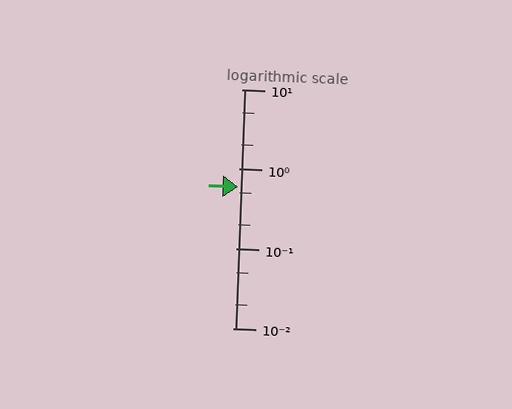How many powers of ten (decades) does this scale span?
The scale spans 3 decades, from 0.01 to 10.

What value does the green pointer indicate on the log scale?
The pointer indicates approximately 0.6.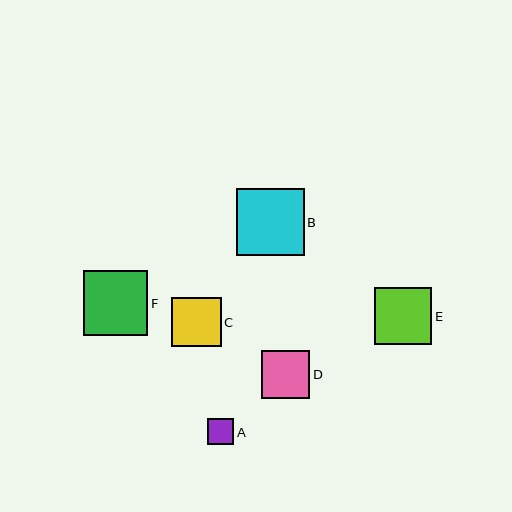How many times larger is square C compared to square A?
Square C is approximately 1.9 times the size of square A.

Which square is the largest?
Square B is the largest with a size of approximately 67 pixels.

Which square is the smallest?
Square A is the smallest with a size of approximately 26 pixels.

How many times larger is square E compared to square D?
Square E is approximately 1.2 times the size of square D.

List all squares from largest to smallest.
From largest to smallest: B, F, E, C, D, A.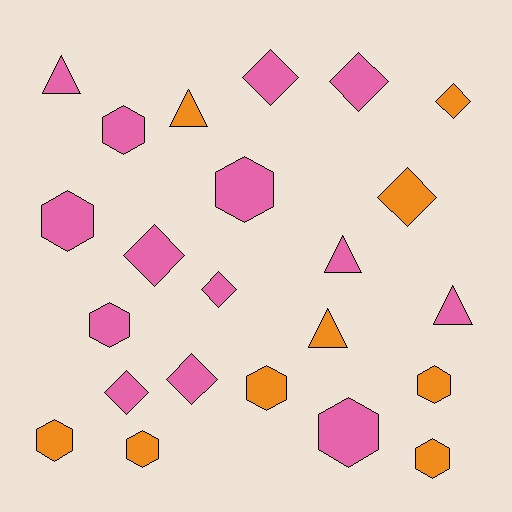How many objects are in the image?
There are 23 objects.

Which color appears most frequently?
Pink, with 14 objects.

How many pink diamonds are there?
There are 6 pink diamonds.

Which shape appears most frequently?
Hexagon, with 10 objects.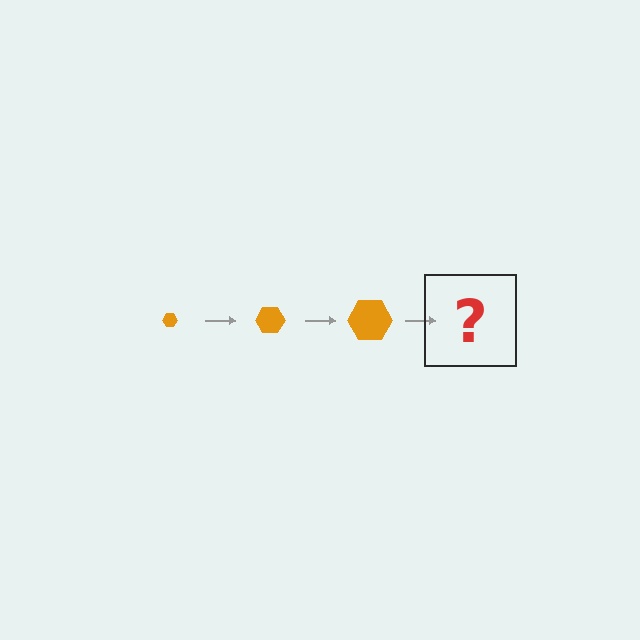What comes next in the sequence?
The next element should be an orange hexagon, larger than the previous one.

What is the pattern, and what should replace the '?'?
The pattern is that the hexagon gets progressively larger each step. The '?' should be an orange hexagon, larger than the previous one.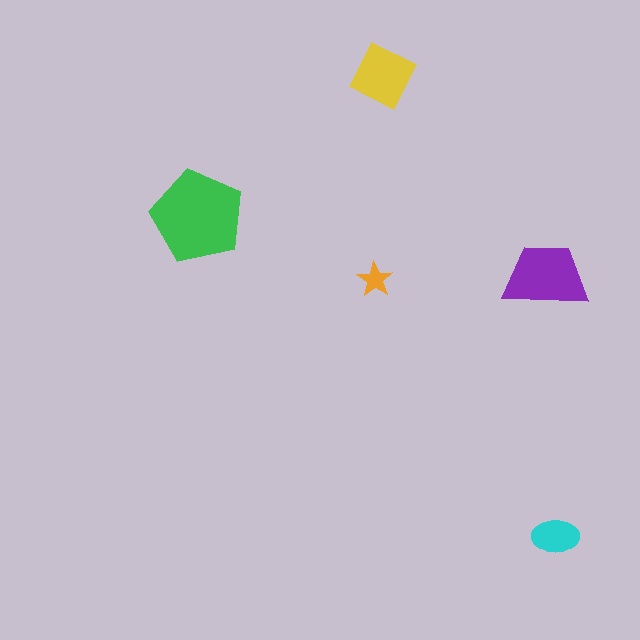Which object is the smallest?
The orange star.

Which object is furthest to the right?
The cyan ellipse is rightmost.